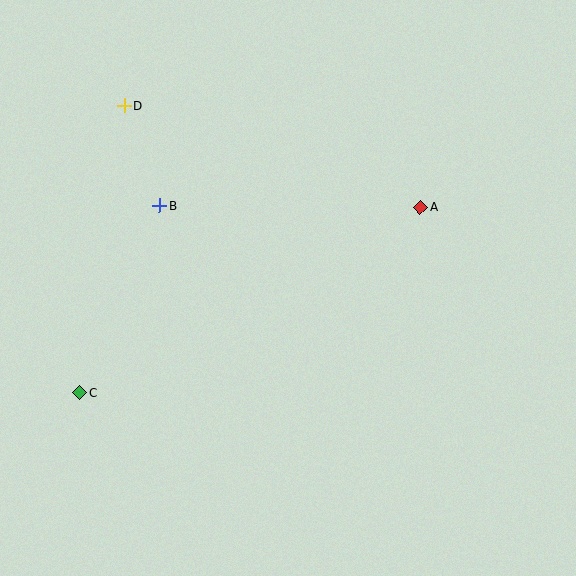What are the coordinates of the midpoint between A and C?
The midpoint between A and C is at (250, 300).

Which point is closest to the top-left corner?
Point D is closest to the top-left corner.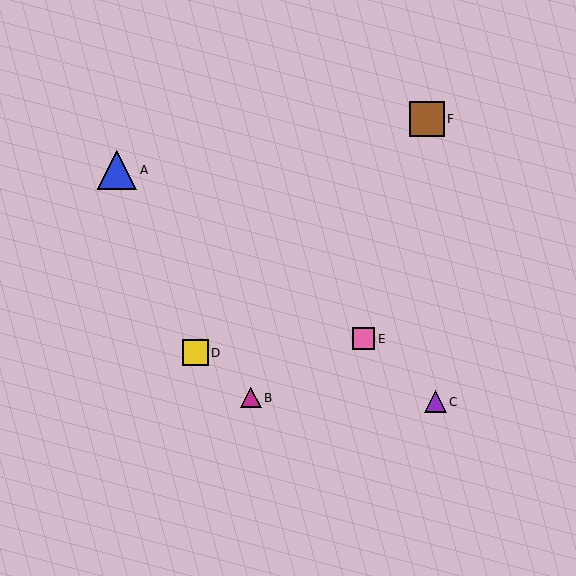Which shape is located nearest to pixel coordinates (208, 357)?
The yellow square (labeled D) at (195, 353) is nearest to that location.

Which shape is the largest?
The blue triangle (labeled A) is the largest.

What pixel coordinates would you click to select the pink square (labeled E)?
Click at (364, 339) to select the pink square E.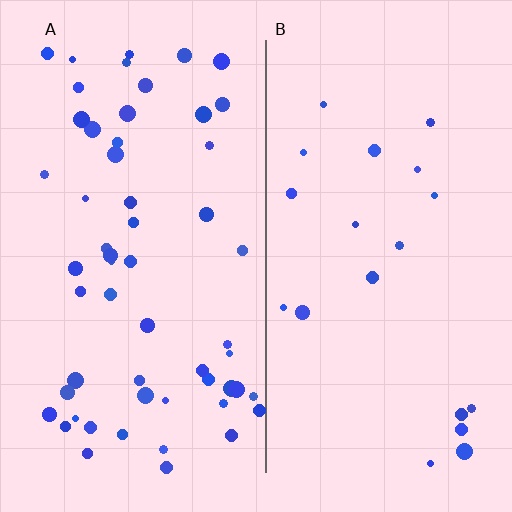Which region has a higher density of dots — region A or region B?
A (the left).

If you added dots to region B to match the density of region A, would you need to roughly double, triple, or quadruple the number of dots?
Approximately triple.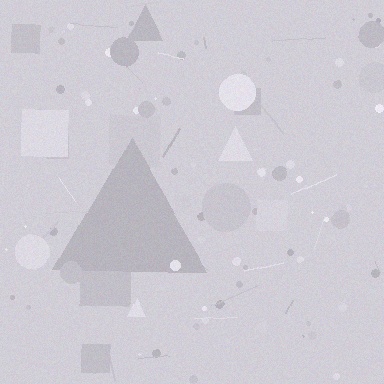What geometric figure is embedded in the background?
A triangle is embedded in the background.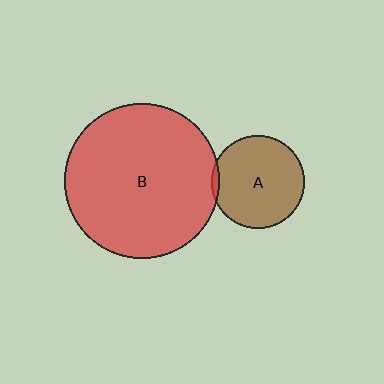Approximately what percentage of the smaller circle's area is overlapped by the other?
Approximately 5%.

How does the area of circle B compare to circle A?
Approximately 2.7 times.